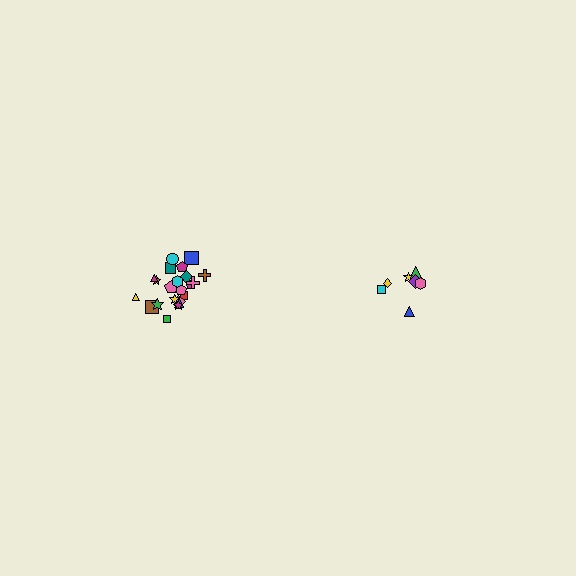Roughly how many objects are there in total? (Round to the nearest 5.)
Roughly 30 objects in total.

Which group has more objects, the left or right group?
The left group.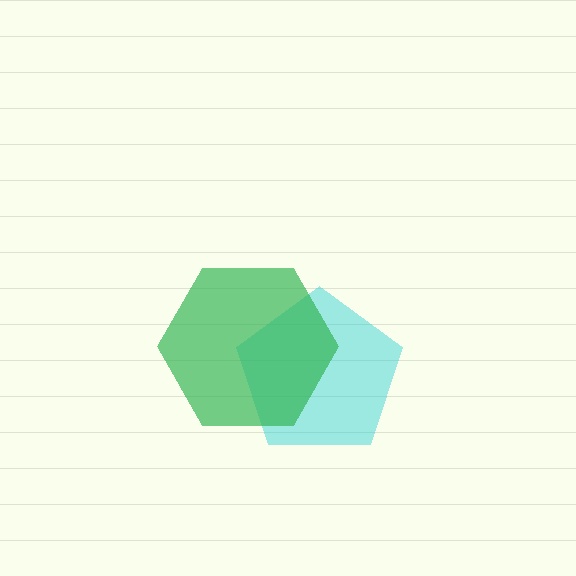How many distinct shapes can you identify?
There are 2 distinct shapes: a cyan pentagon, a green hexagon.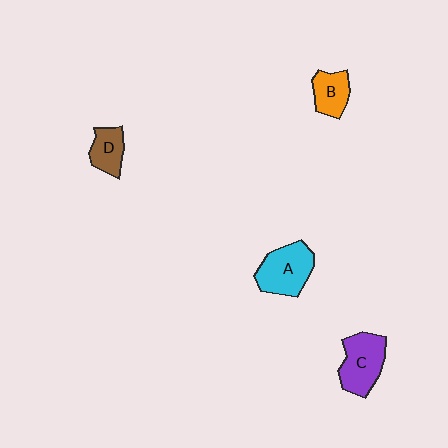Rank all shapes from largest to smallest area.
From largest to smallest: A (cyan), C (purple), B (orange), D (brown).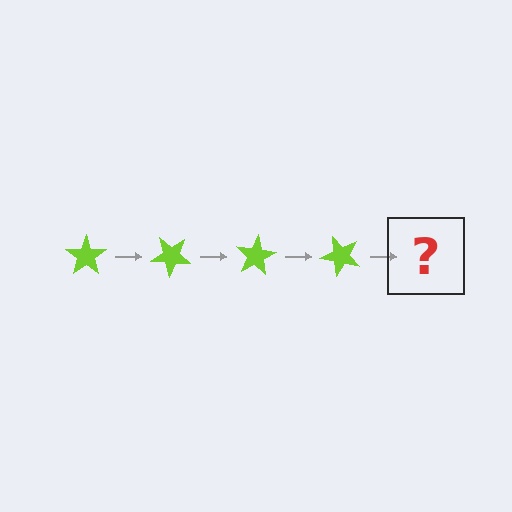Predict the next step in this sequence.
The next step is a lime star rotated 160 degrees.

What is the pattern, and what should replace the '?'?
The pattern is that the star rotates 40 degrees each step. The '?' should be a lime star rotated 160 degrees.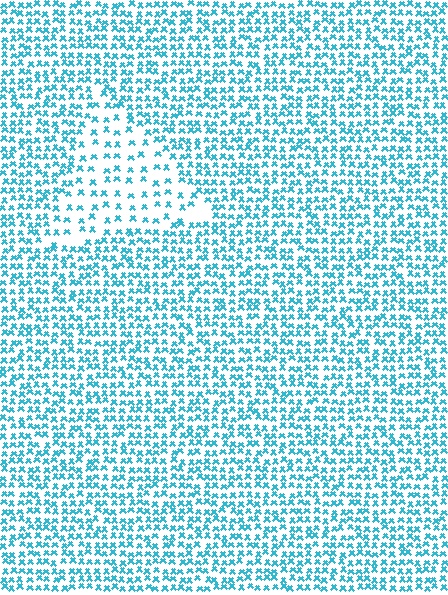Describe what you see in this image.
The image contains small cyan elements arranged at two different densities. A triangle-shaped region is visible where the elements are less densely packed than the surrounding area.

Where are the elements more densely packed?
The elements are more densely packed outside the triangle boundary.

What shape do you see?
I see a triangle.